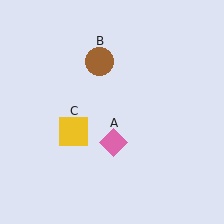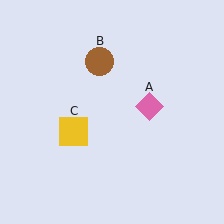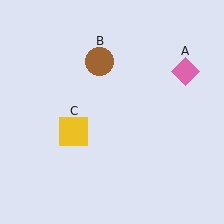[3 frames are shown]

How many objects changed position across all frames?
1 object changed position: pink diamond (object A).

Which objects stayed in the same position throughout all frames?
Brown circle (object B) and yellow square (object C) remained stationary.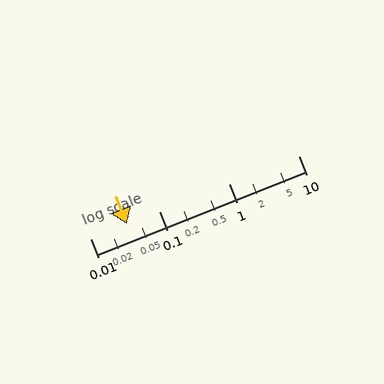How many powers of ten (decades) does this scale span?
The scale spans 3 decades, from 0.01 to 10.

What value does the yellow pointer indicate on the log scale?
The pointer indicates approximately 0.034.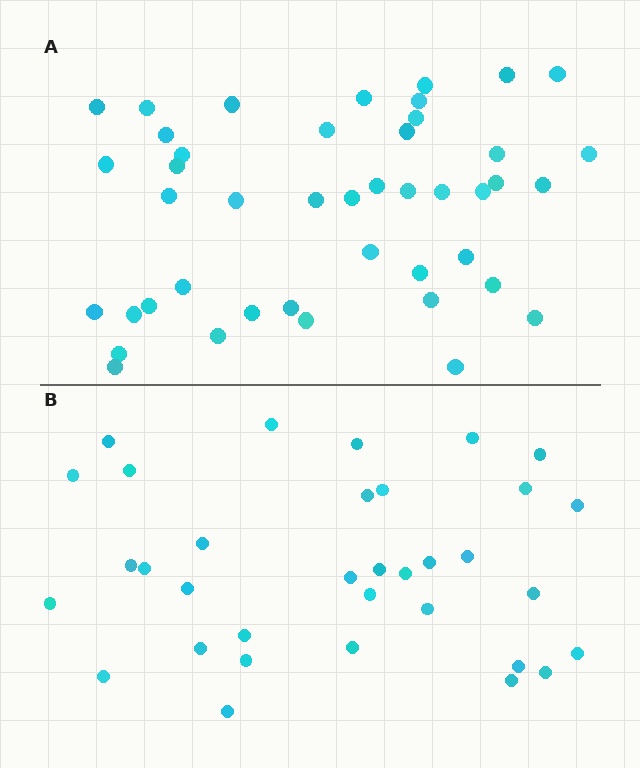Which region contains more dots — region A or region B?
Region A (the top region) has more dots.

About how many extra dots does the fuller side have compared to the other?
Region A has roughly 10 or so more dots than region B.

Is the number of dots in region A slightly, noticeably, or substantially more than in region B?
Region A has noticeably more, but not dramatically so. The ratio is roughly 1.3 to 1.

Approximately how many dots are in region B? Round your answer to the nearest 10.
About 30 dots. (The exact count is 34, which rounds to 30.)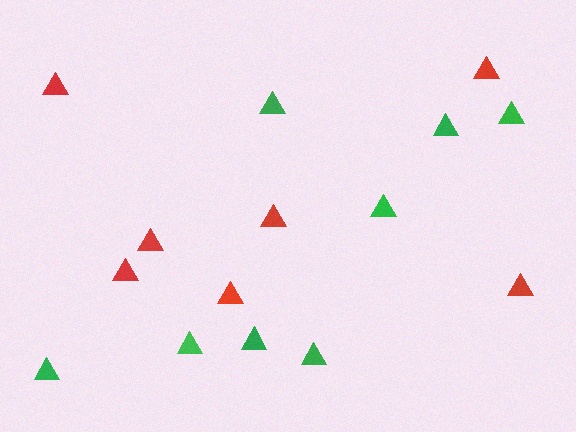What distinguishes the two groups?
There are 2 groups: one group of red triangles (7) and one group of green triangles (8).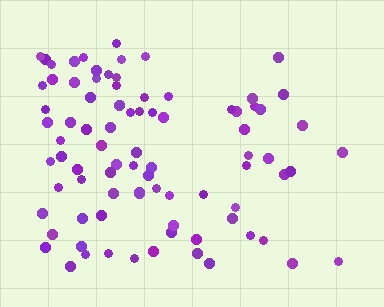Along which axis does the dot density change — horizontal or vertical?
Horizontal.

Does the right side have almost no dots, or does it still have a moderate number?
Still a moderate number, just noticeably fewer than the left.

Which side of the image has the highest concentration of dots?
The left.